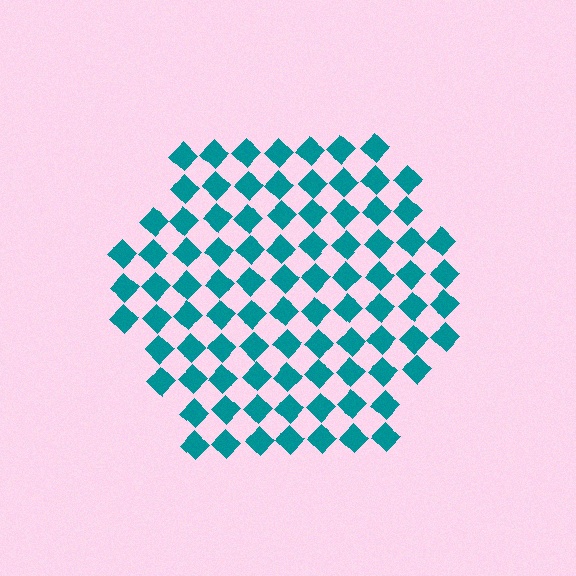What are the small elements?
The small elements are diamonds.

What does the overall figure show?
The overall figure shows a hexagon.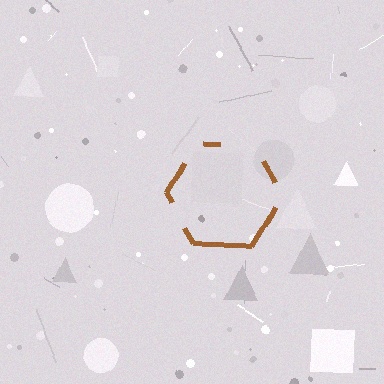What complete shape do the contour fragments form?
The contour fragments form a hexagon.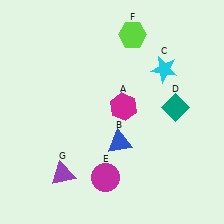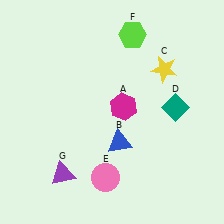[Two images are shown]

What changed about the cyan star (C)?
In Image 1, C is cyan. In Image 2, it changed to yellow.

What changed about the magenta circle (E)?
In Image 1, E is magenta. In Image 2, it changed to pink.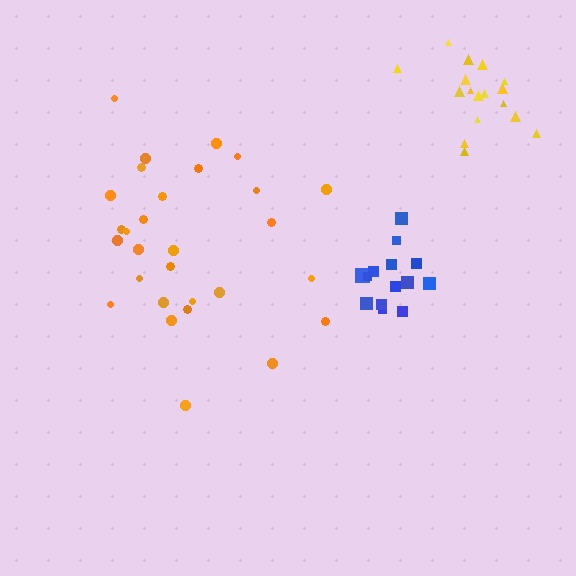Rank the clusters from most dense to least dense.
blue, yellow, orange.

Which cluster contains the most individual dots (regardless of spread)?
Orange (29).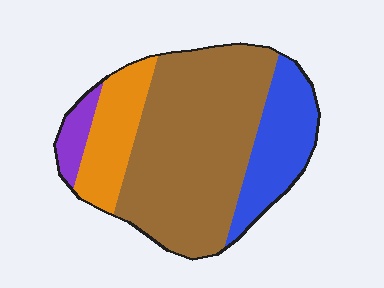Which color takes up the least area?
Purple, at roughly 5%.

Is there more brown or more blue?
Brown.